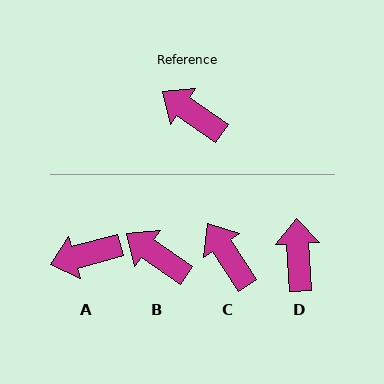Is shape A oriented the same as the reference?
No, it is off by about 51 degrees.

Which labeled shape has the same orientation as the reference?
B.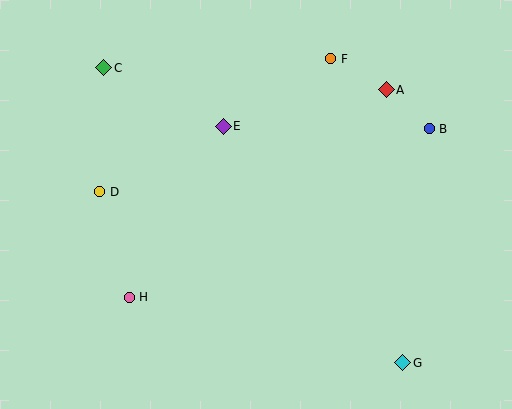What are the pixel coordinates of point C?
Point C is at (104, 68).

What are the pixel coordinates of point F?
Point F is at (331, 59).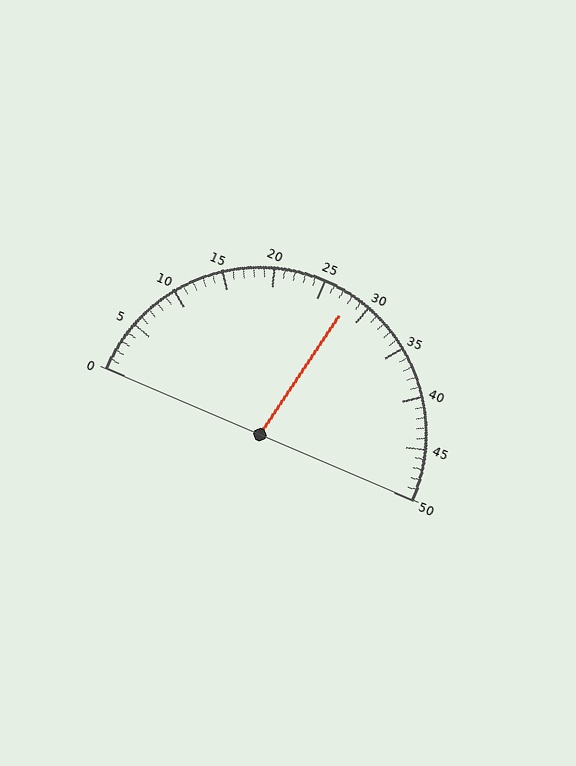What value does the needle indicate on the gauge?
The needle indicates approximately 28.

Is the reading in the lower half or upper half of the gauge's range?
The reading is in the upper half of the range (0 to 50).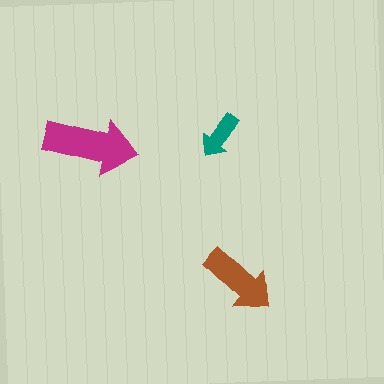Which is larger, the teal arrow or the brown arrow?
The brown one.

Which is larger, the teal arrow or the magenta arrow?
The magenta one.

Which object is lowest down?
The brown arrow is bottommost.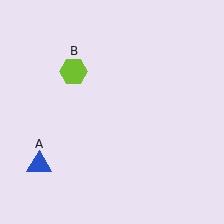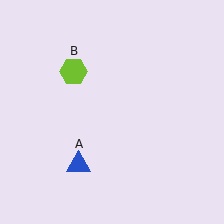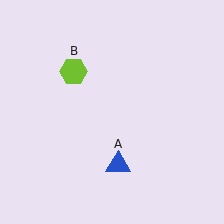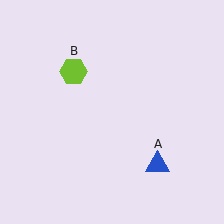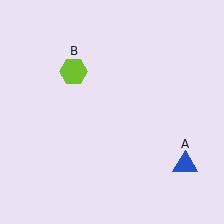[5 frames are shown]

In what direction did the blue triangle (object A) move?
The blue triangle (object A) moved right.